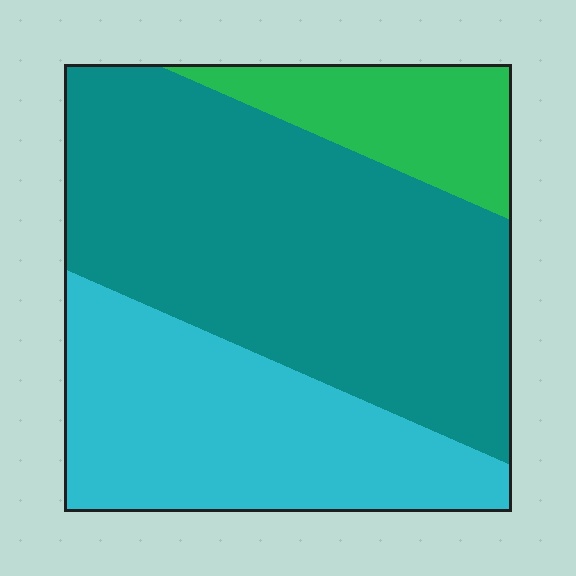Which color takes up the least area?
Green, at roughly 15%.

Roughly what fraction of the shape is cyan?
Cyan covers roughly 30% of the shape.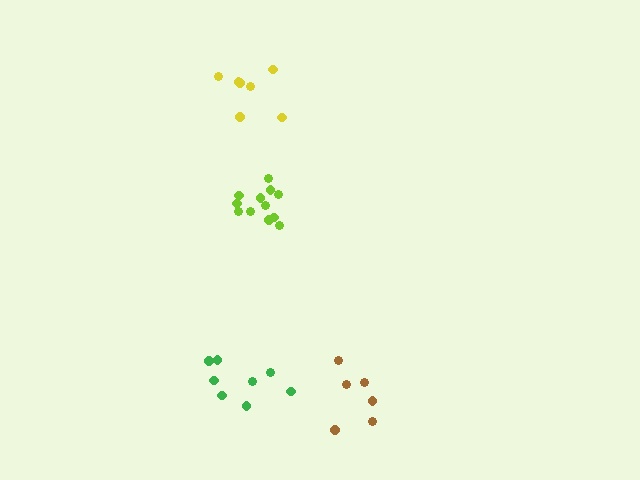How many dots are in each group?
Group 1: 7 dots, Group 2: 12 dots, Group 3: 8 dots, Group 4: 6 dots (33 total).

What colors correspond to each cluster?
The clusters are colored: yellow, lime, green, brown.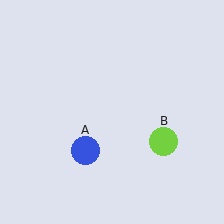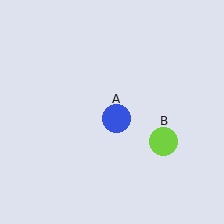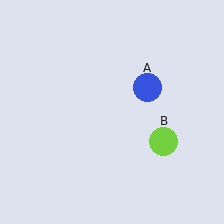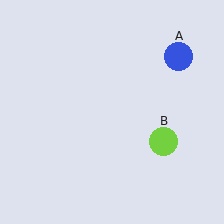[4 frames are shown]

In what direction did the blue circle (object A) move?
The blue circle (object A) moved up and to the right.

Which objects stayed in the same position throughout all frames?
Lime circle (object B) remained stationary.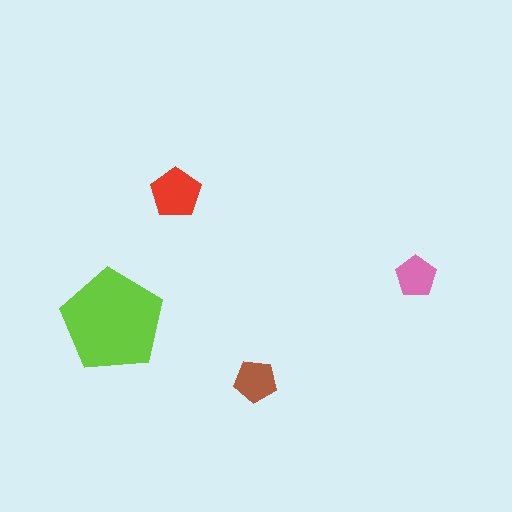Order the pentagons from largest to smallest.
the lime one, the red one, the brown one, the pink one.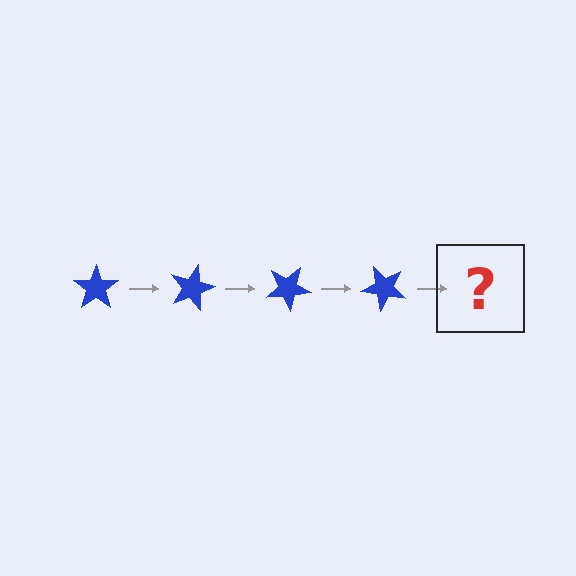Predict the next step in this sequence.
The next step is a blue star rotated 60 degrees.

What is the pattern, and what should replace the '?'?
The pattern is that the star rotates 15 degrees each step. The '?' should be a blue star rotated 60 degrees.